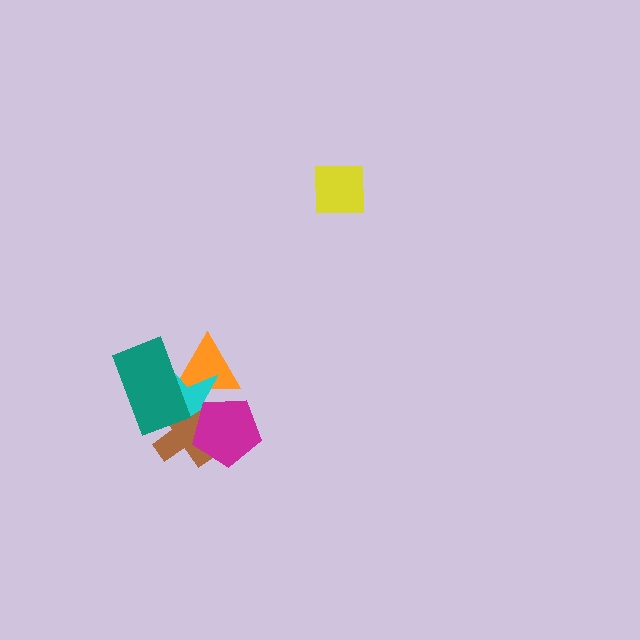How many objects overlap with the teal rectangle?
3 objects overlap with the teal rectangle.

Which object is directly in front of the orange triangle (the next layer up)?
The cyan star is directly in front of the orange triangle.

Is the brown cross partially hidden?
Yes, it is partially covered by another shape.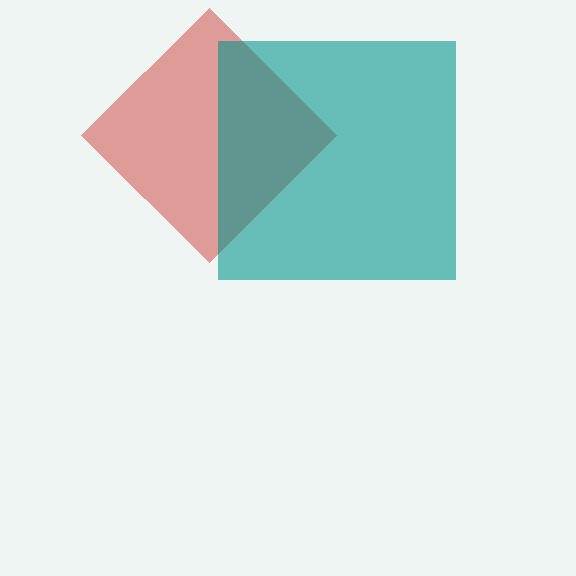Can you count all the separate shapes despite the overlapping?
Yes, there are 2 separate shapes.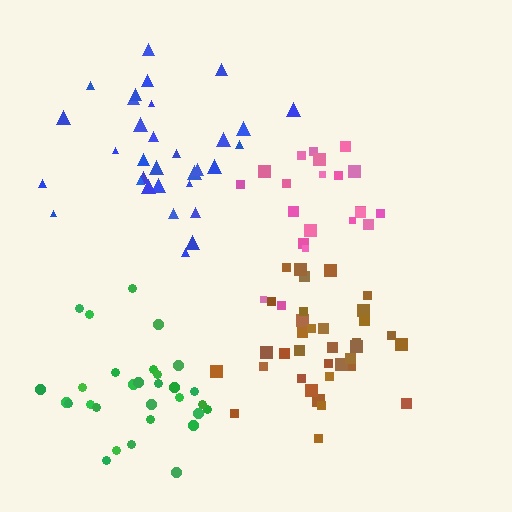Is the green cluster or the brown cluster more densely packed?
Brown.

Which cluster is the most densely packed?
Brown.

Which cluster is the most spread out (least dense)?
Pink.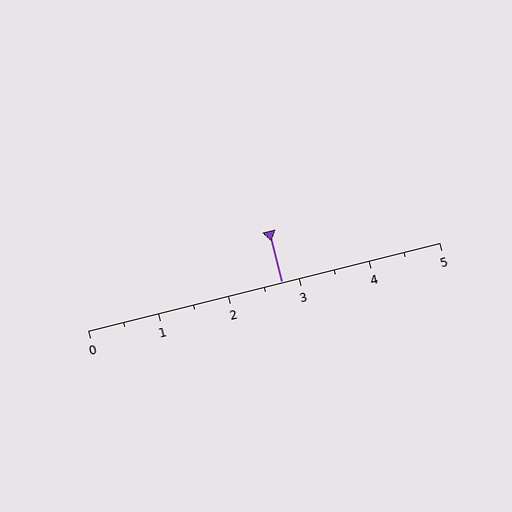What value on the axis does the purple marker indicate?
The marker indicates approximately 2.8.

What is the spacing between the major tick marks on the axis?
The major ticks are spaced 1 apart.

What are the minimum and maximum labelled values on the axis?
The axis runs from 0 to 5.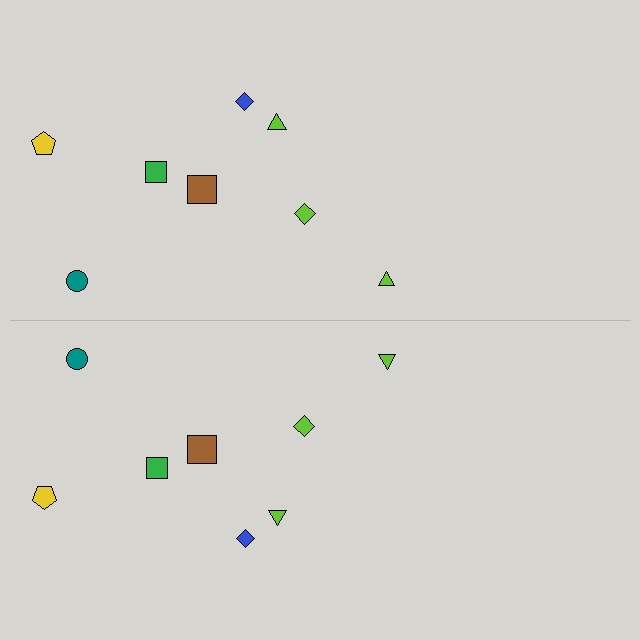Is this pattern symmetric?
Yes, this pattern has bilateral (reflection) symmetry.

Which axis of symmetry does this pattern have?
The pattern has a horizontal axis of symmetry running through the center of the image.